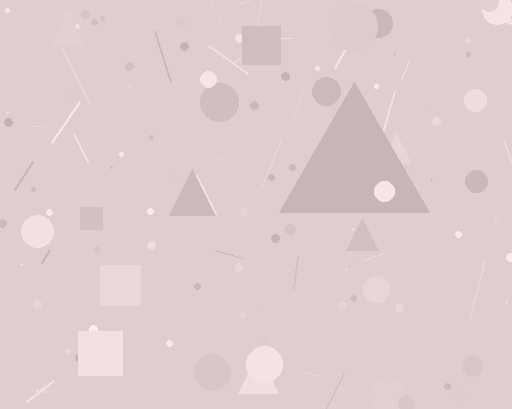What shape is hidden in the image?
A triangle is hidden in the image.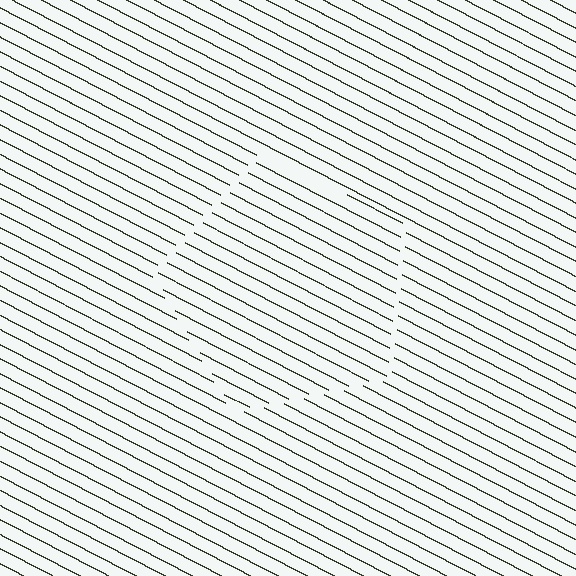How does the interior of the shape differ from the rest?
The interior of the shape contains the same grating, shifted by half a period — the contour is defined by the phase discontinuity where line-ends from the inner and outer gratings abut.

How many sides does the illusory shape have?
5 sides — the line-ends trace a pentagon.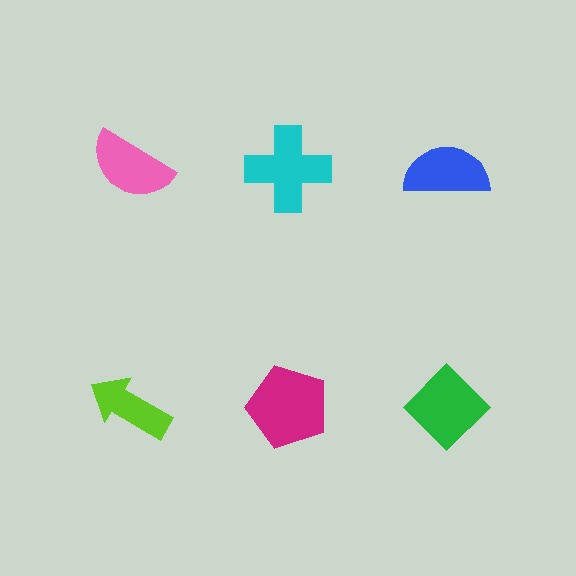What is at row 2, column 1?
A lime arrow.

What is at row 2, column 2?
A magenta pentagon.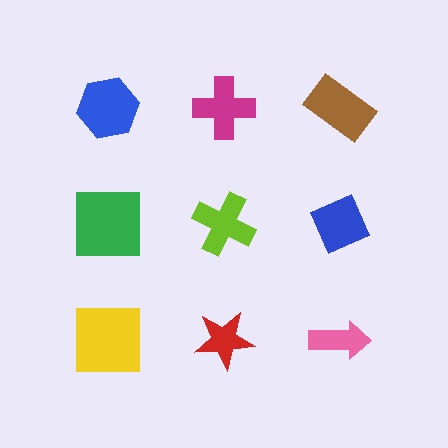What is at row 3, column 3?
A pink arrow.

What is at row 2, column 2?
A lime cross.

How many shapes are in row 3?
3 shapes.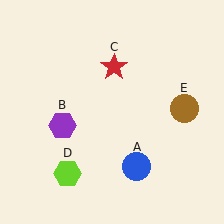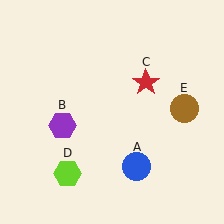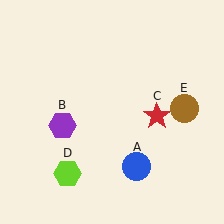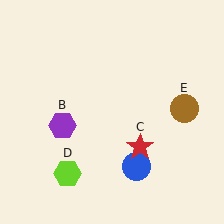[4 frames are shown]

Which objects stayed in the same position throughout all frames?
Blue circle (object A) and purple hexagon (object B) and lime hexagon (object D) and brown circle (object E) remained stationary.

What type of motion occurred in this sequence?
The red star (object C) rotated clockwise around the center of the scene.